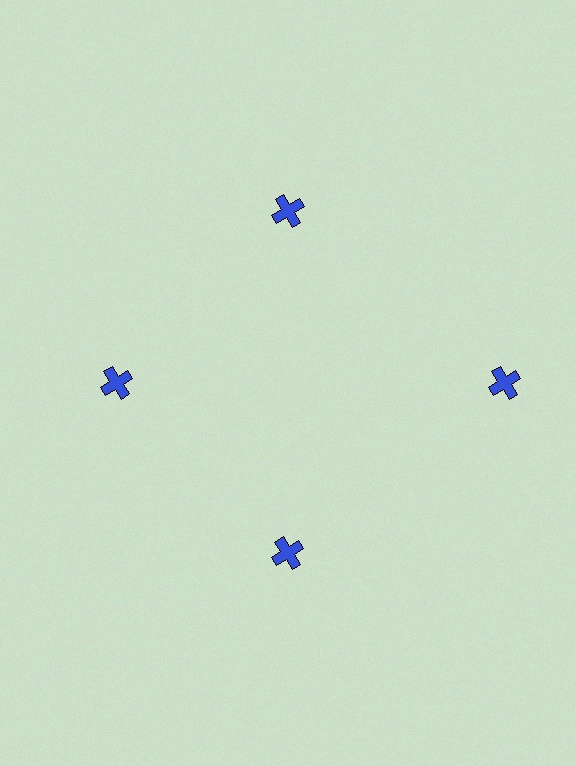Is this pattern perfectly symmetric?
No. The 4 blue crosses are arranged in a ring, but one element near the 3 o'clock position is pushed outward from the center, breaking the 4-fold rotational symmetry.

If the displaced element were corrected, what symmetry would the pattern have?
It would have 4-fold rotational symmetry — the pattern would map onto itself every 90 degrees.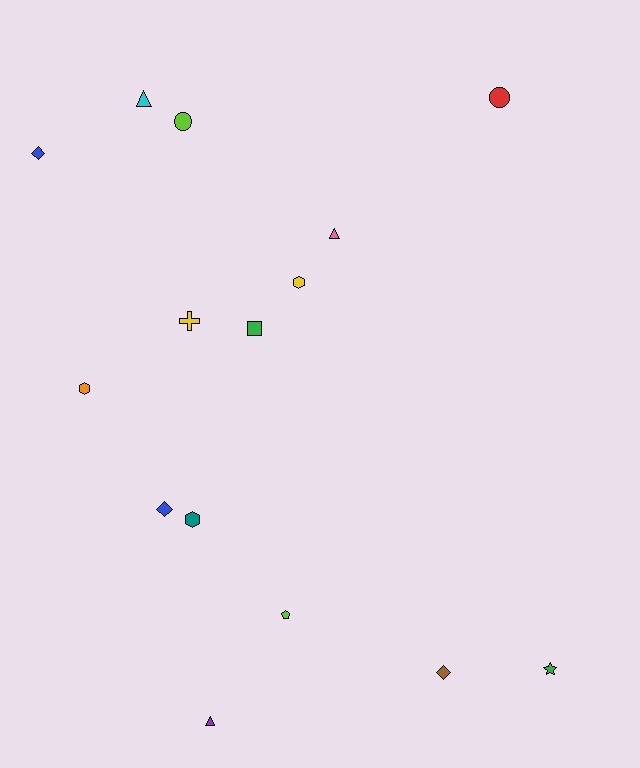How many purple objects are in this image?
There is 1 purple object.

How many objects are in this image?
There are 15 objects.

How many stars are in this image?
There is 1 star.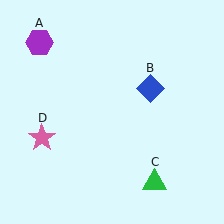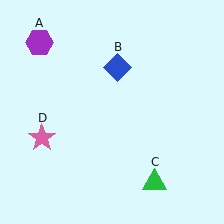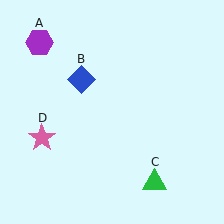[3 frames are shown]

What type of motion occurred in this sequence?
The blue diamond (object B) rotated counterclockwise around the center of the scene.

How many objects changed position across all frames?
1 object changed position: blue diamond (object B).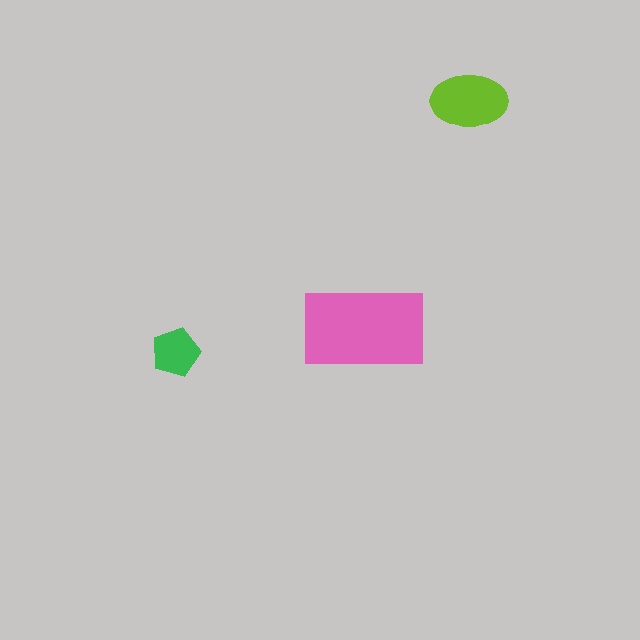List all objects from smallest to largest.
The green pentagon, the lime ellipse, the pink rectangle.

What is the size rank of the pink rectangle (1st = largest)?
1st.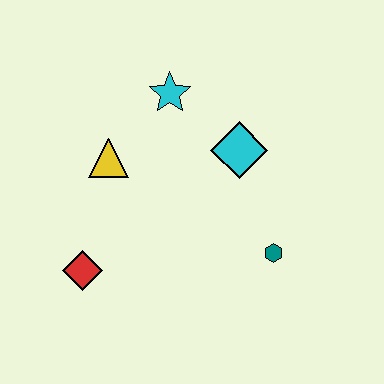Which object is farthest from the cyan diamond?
The red diamond is farthest from the cyan diamond.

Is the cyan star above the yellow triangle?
Yes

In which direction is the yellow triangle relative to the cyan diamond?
The yellow triangle is to the left of the cyan diamond.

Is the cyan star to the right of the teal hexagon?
No